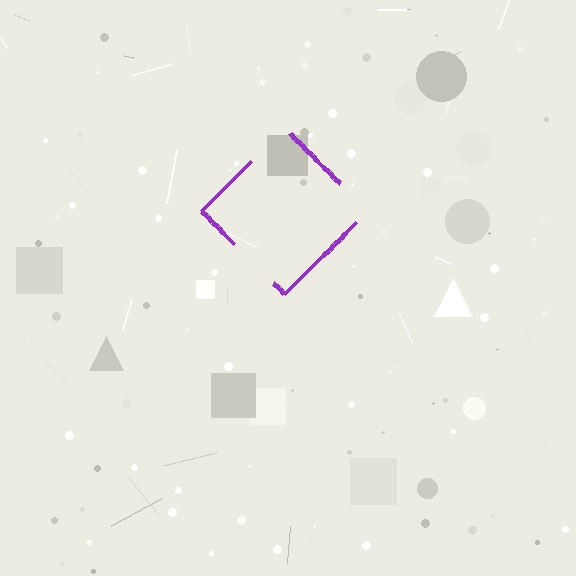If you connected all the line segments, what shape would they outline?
They would outline a diamond.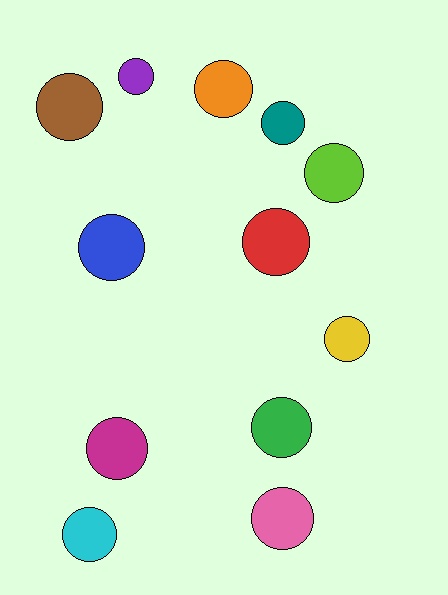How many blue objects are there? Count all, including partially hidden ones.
There is 1 blue object.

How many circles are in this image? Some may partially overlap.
There are 12 circles.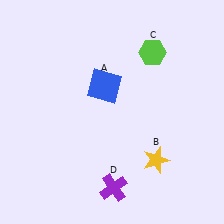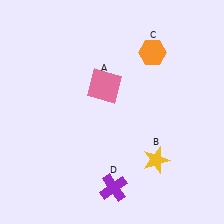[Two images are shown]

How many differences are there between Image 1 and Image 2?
There are 2 differences between the two images.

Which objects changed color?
A changed from blue to pink. C changed from lime to orange.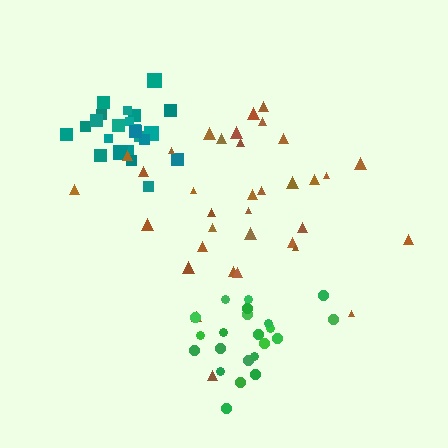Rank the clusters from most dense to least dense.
teal, green, brown.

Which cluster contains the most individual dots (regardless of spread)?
Brown (35).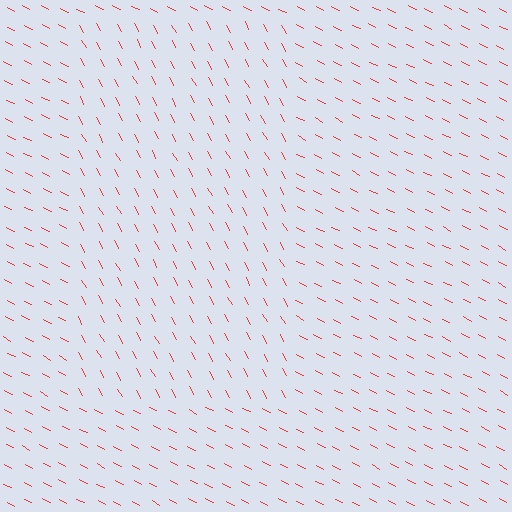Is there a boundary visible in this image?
Yes, there is a texture boundary formed by a change in line orientation.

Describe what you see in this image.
The image is filled with small red line segments. A rectangle region in the image has lines oriented differently from the surrounding lines, creating a visible texture boundary.